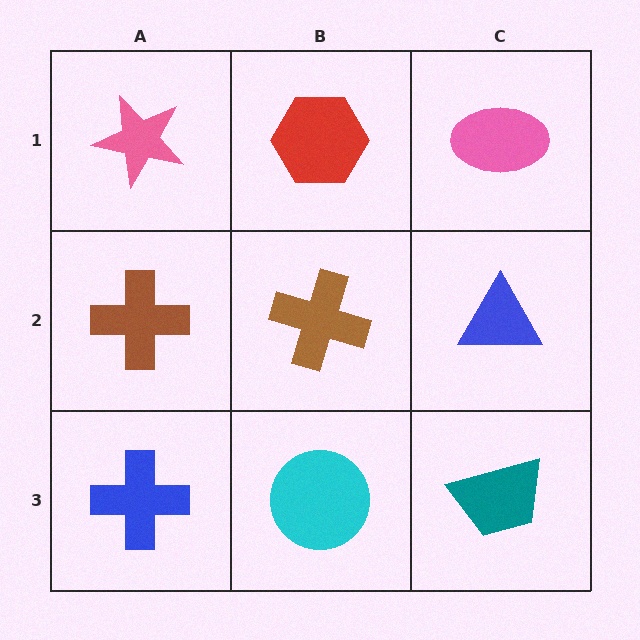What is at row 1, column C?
A pink ellipse.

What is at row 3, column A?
A blue cross.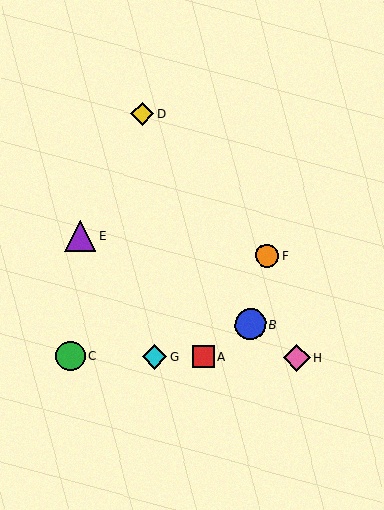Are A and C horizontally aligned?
Yes, both are at y≈357.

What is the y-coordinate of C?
Object C is at y≈356.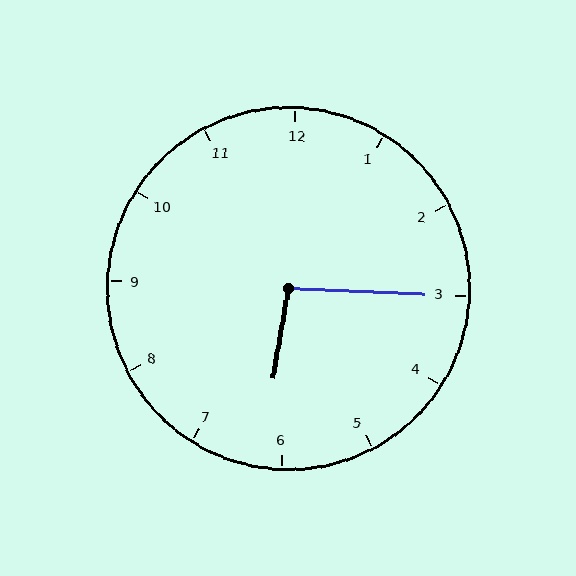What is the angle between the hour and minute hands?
Approximately 98 degrees.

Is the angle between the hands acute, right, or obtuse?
It is obtuse.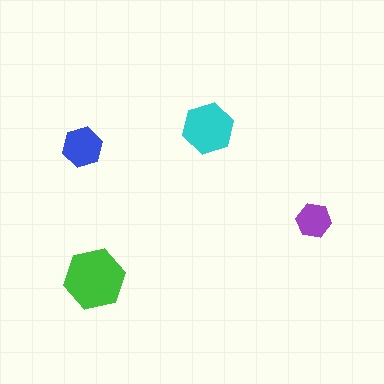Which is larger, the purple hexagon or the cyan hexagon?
The cyan one.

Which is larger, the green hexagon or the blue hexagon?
The green one.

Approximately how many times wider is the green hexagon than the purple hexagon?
About 2 times wider.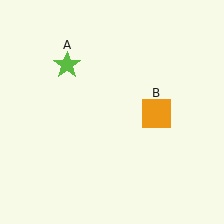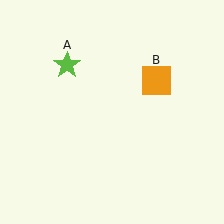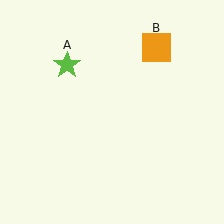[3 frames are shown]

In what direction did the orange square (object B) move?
The orange square (object B) moved up.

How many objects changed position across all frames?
1 object changed position: orange square (object B).